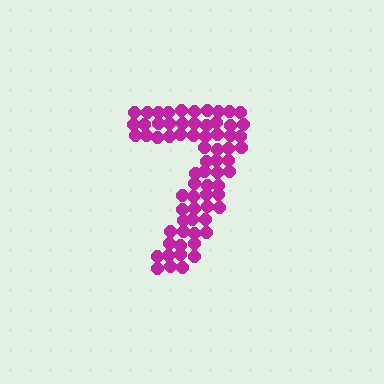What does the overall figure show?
The overall figure shows the digit 7.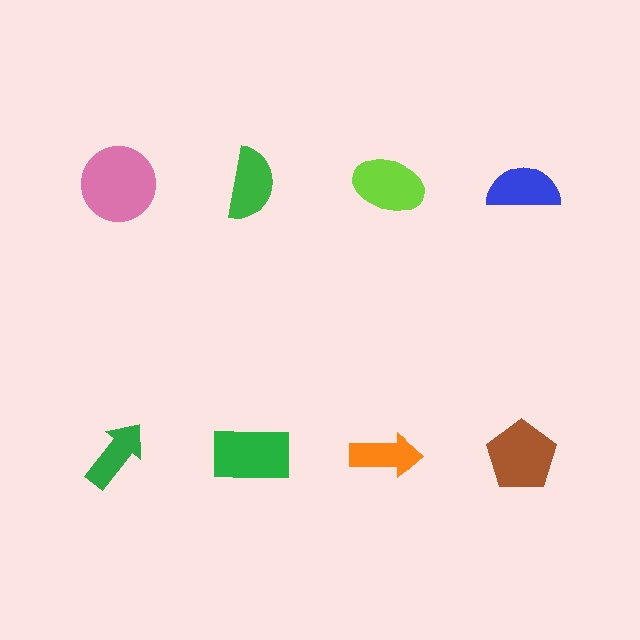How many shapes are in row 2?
4 shapes.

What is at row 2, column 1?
A green arrow.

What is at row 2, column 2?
A green rectangle.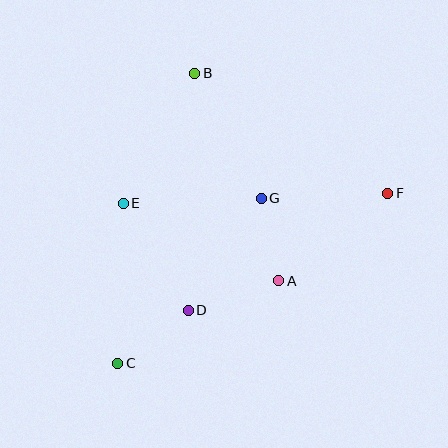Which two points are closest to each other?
Points A and G are closest to each other.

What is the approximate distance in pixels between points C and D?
The distance between C and D is approximately 88 pixels.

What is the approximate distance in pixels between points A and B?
The distance between A and B is approximately 224 pixels.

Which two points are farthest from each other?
Points C and F are farthest from each other.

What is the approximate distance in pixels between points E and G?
The distance between E and G is approximately 138 pixels.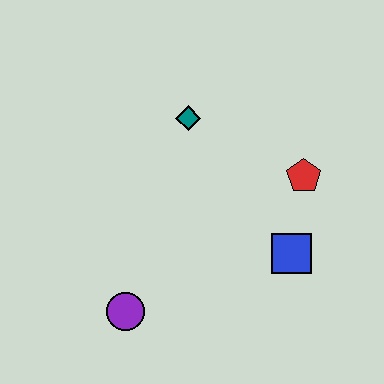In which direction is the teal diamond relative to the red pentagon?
The teal diamond is to the left of the red pentagon.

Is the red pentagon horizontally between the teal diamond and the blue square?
No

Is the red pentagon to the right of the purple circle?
Yes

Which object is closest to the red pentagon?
The blue square is closest to the red pentagon.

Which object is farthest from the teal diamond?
The purple circle is farthest from the teal diamond.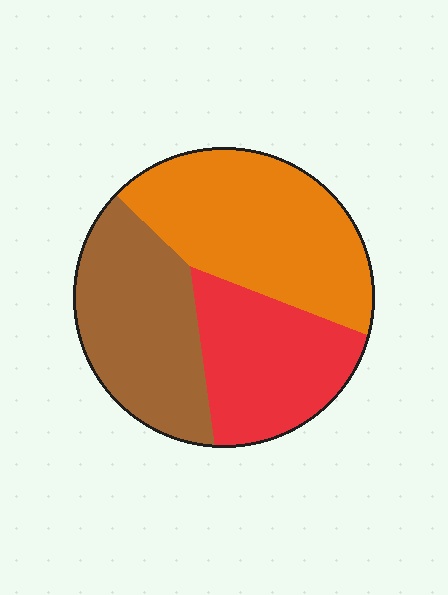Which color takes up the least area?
Red, at roughly 30%.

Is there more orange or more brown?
Orange.